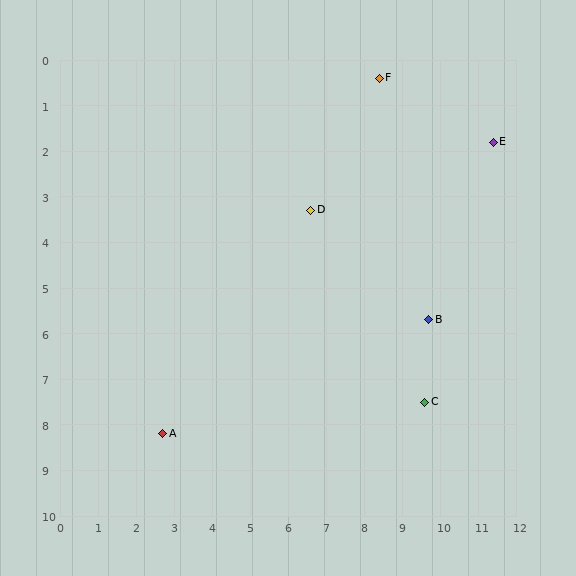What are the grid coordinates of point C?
Point C is at approximately (9.6, 7.5).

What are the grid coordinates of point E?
Point E is at approximately (11.4, 1.8).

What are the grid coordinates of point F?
Point F is at approximately (8.4, 0.4).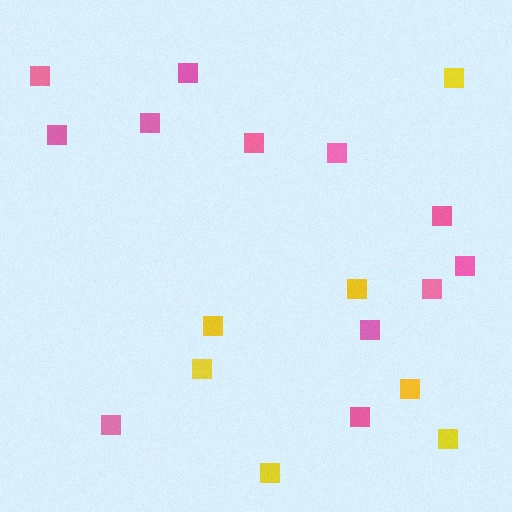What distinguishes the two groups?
There are 2 groups: one group of pink squares (12) and one group of yellow squares (7).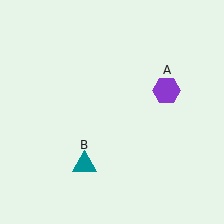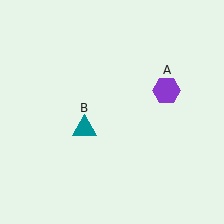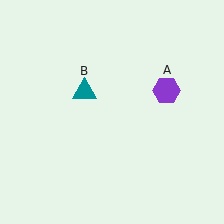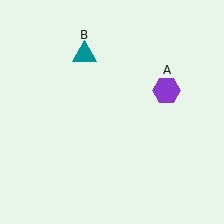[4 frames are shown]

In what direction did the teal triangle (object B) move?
The teal triangle (object B) moved up.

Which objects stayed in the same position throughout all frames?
Purple hexagon (object A) remained stationary.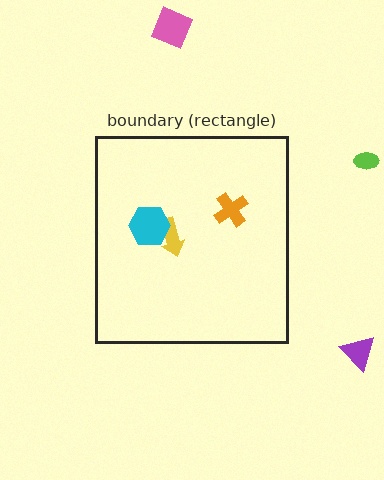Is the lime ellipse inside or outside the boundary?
Outside.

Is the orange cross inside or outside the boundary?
Inside.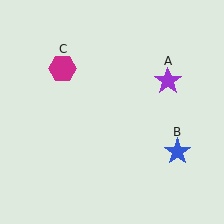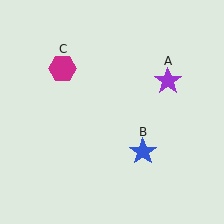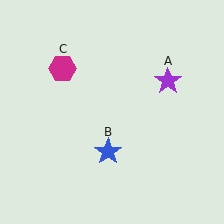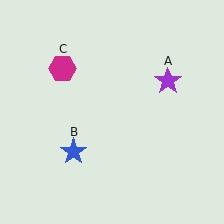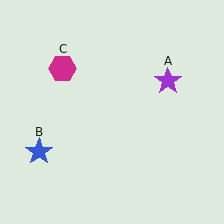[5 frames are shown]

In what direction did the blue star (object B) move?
The blue star (object B) moved left.